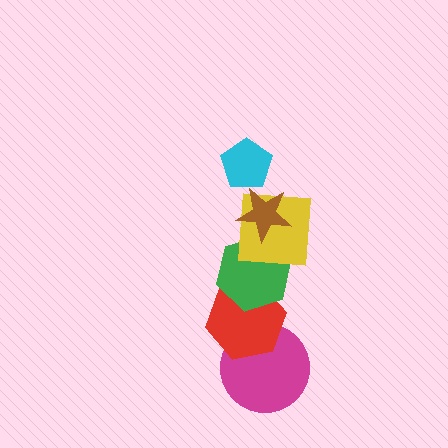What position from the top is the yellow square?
The yellow square is 3rd from the top.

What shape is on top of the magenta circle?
The red hexagon is on top of the magenta circle.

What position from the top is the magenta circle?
The magenta circle is 6th from the top.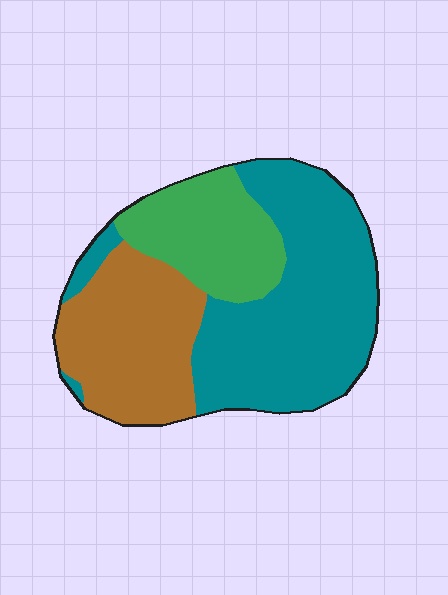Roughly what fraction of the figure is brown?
Brown covers 29% of the figure.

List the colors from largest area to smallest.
From largest to smallest: teal, brown, green.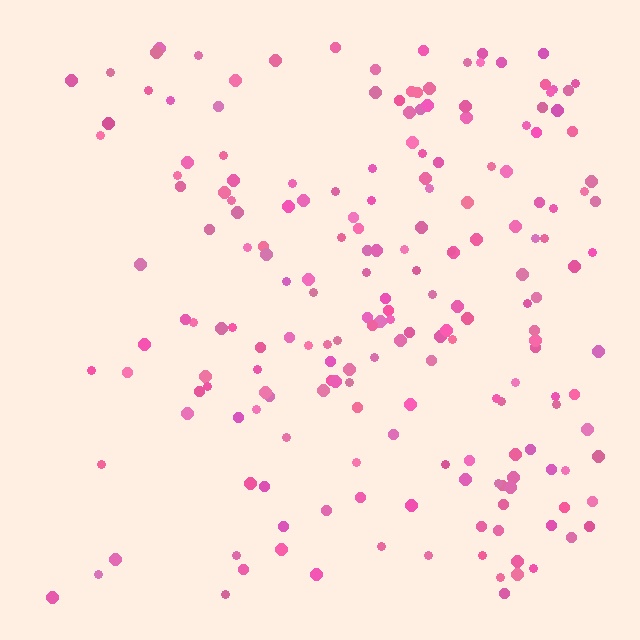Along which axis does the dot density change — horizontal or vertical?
Horizontal.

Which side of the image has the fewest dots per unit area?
The left.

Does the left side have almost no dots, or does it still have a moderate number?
Still a moderate number, just noticeably fewer than the right.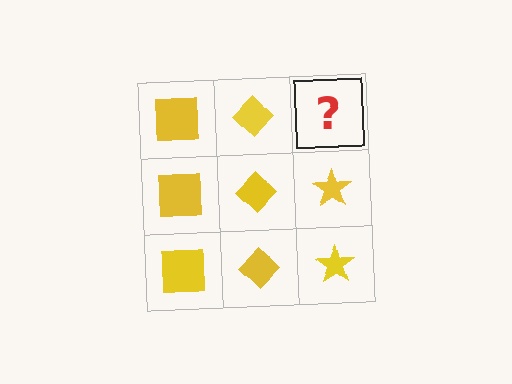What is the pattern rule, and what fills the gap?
The rule is that each column has a consistent shape. The gap should be filled with a yellow star.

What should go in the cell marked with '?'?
The missing cell should contain a yellow star.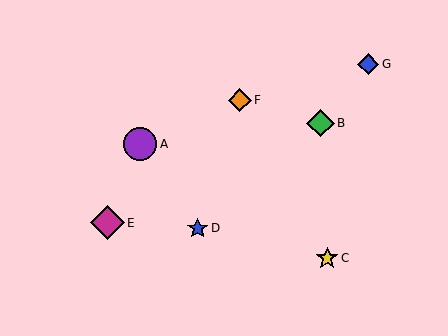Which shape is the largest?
The magenta diamond (labeled E) is the largest.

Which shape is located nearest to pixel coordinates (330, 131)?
The green diamond (labeled B) at (320, 123) is nearest to that location.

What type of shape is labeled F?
Shape F is an orange diamond.